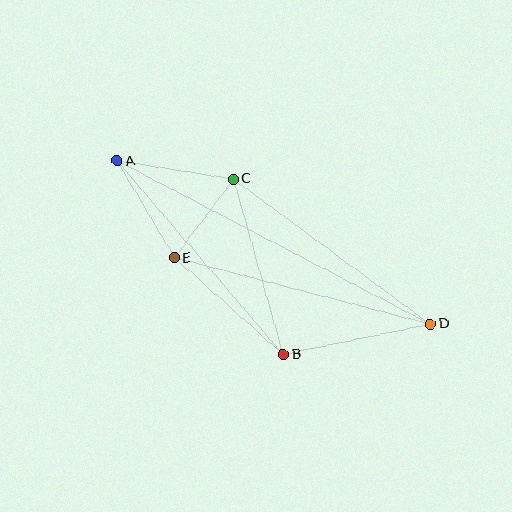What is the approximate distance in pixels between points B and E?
The distance between B and E is approximately 145 pixels.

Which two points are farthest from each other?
Points A and D are farthest from each other.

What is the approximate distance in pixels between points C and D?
The distance between C and D is approximately 244 pixels.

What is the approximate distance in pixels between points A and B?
The distance between A and B is approximately 255 pixels.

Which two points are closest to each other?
Points C and E are closest to each other.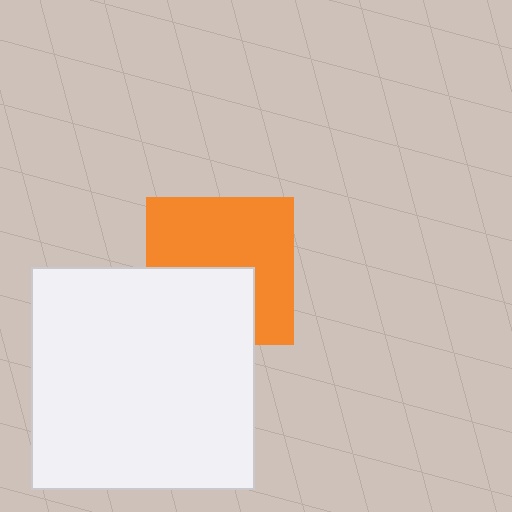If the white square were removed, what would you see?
You would see the complete orange square.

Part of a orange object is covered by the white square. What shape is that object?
It is a square.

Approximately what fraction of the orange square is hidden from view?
Roughly 39% of the orange square is hidden behind the white square.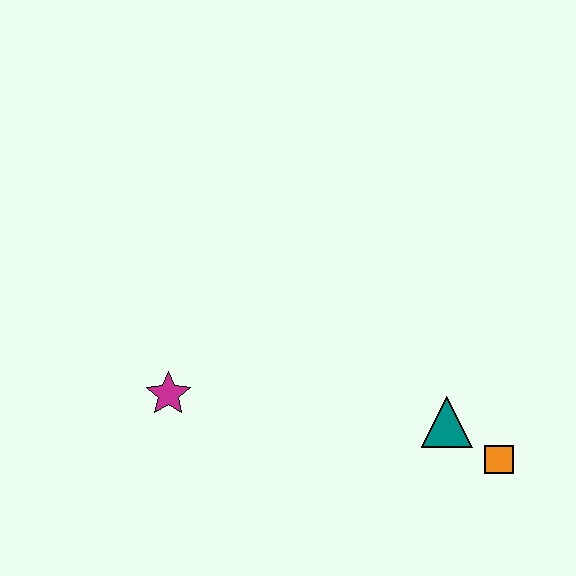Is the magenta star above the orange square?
Yes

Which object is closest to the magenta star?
The teal triangle is closest to the magenta star.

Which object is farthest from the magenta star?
The orange square is farthest from the magenta star.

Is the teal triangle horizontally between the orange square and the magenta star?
Yes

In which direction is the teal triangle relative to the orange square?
The teal triangle is to the left of the orange square.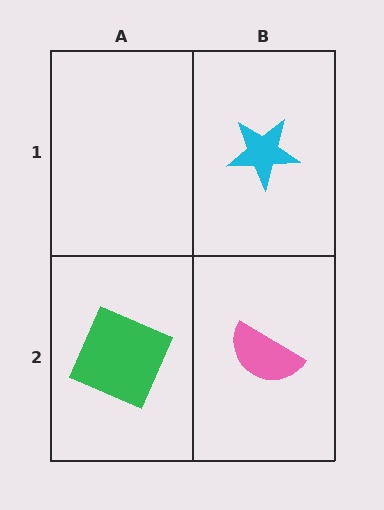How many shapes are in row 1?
1 shape.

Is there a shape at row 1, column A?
No, that cell is empty.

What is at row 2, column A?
A green square.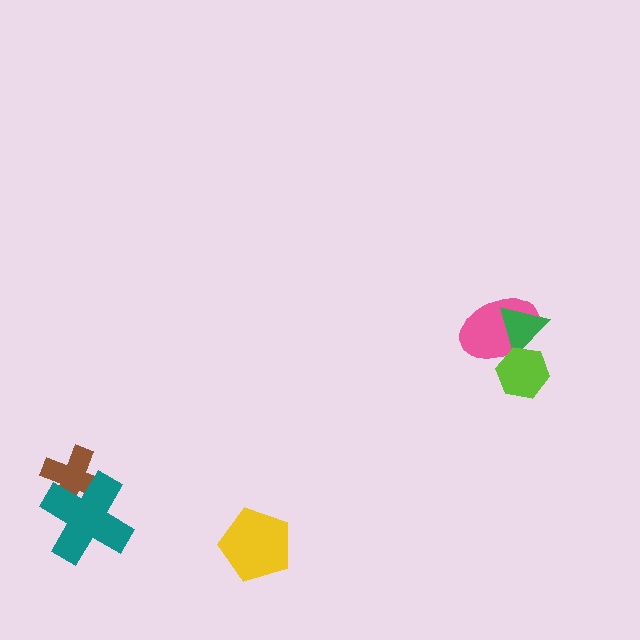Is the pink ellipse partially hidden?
Yes, it is partially covered by another shape.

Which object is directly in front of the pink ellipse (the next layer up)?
The green triangle is directly in front of the pink ellipse.